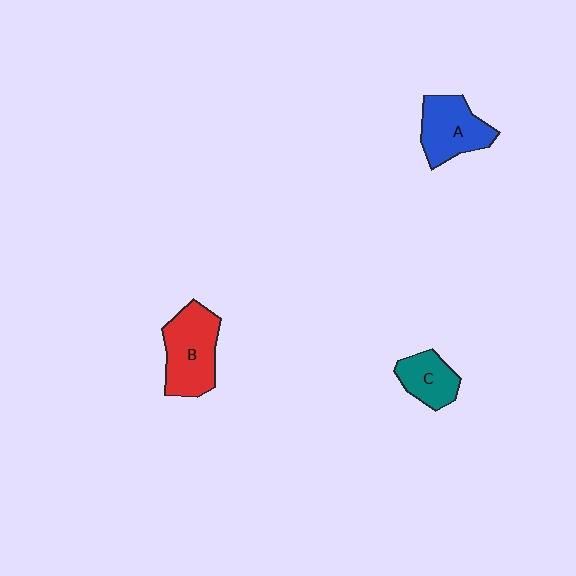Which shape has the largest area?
Shape B (red).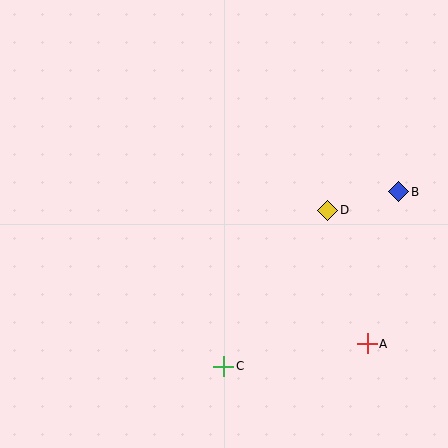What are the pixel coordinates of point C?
Point C is at (224, 366).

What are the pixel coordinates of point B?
Point B is at (399, 192).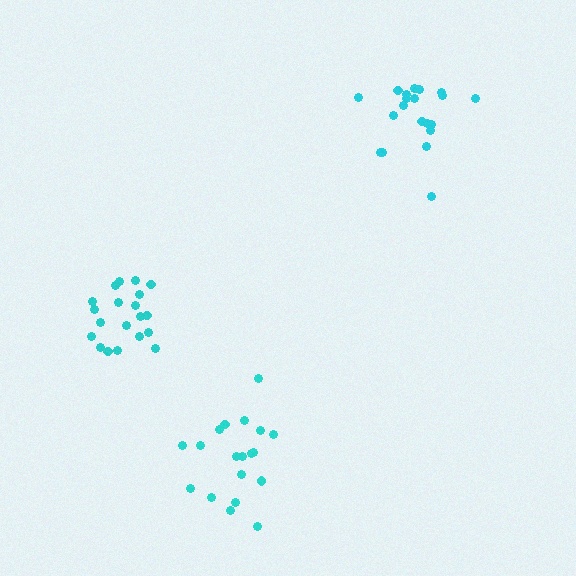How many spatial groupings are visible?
There are 3 spatial groupings.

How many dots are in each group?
Group 1: 20 dots, Group 2: 20 dots, Group 3: 19 dots (59 total).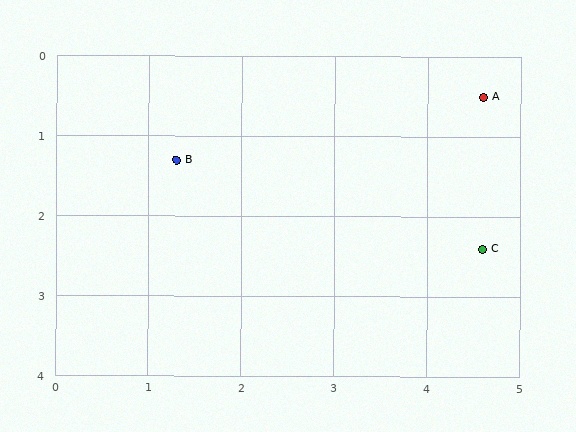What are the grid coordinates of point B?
Point B is at approximately (1.3, 1.3).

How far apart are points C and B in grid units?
Points C and B are about 3.5 grid units apart.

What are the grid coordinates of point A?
Point A is at approximately (4.6, 0.5).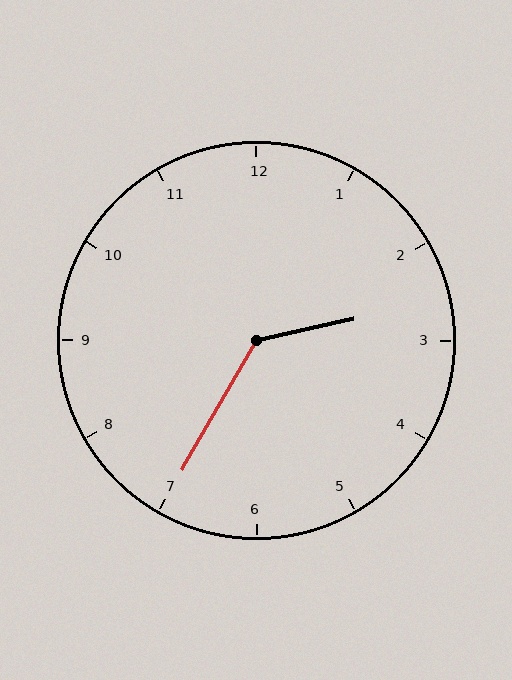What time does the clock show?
2:35.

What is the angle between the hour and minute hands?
Approximately 132 degrees.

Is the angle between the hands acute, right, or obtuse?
It is obtuse.